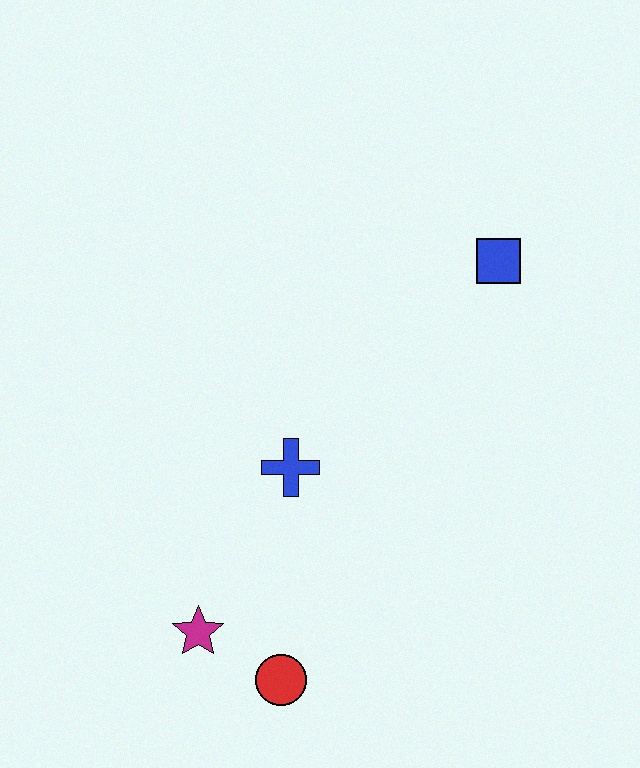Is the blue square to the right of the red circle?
Yes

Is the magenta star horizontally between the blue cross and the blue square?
No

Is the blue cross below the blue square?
Yes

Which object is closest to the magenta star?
The red circle is closest to the magenta star.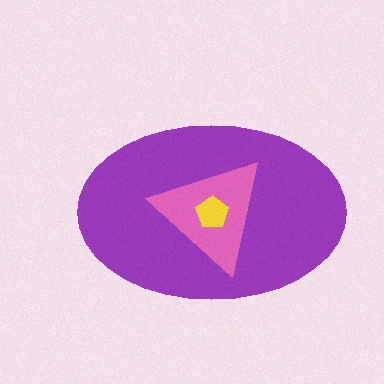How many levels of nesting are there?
3.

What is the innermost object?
The yellow pentagon.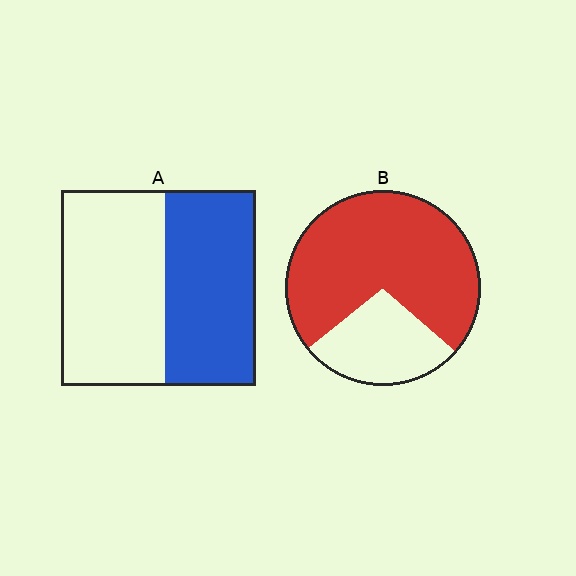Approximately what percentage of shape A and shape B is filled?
A is approximately 45% and B is approximately 70%.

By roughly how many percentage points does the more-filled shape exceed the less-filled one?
By roughly 25 percentage points (B over A).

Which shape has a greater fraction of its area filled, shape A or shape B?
Shape B.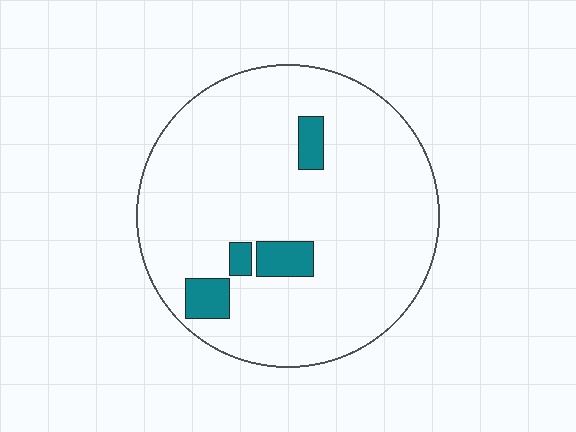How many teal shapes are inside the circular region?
4.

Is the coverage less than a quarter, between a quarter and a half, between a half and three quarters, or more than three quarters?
Less than a quarter.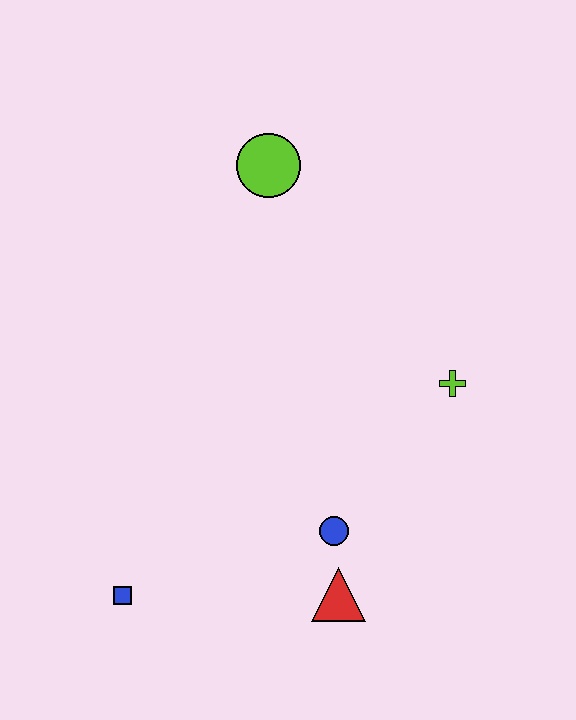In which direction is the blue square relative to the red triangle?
The blue square is to the left of the red triangle.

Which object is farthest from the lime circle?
The blue square is farthest from the lime circle.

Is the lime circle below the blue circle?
No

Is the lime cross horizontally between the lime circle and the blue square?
No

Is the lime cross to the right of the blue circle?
Yes